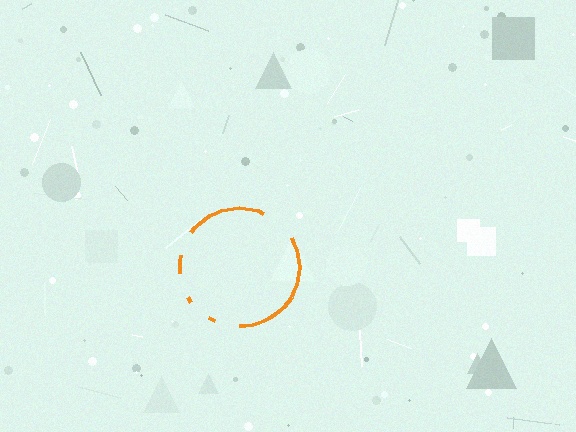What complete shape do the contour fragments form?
The contour fragments form a circle.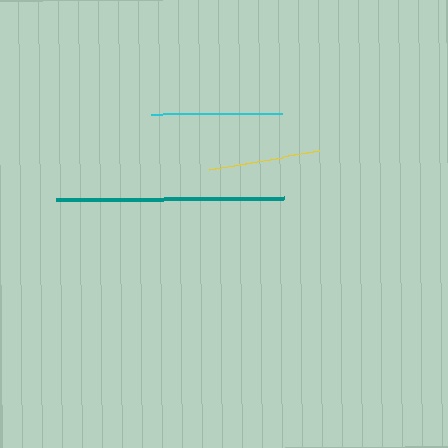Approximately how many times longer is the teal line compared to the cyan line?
The teal line is approximately 1.7 times the length of the cyan line.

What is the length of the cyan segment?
The cyan segment is approximately 131 pixels long.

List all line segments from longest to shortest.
From longest to shortest: teal, cyan, yellow.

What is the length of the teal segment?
The teal segment is approximately 229 pixels long.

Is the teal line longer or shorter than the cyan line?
The teal line is longer than the cyan line.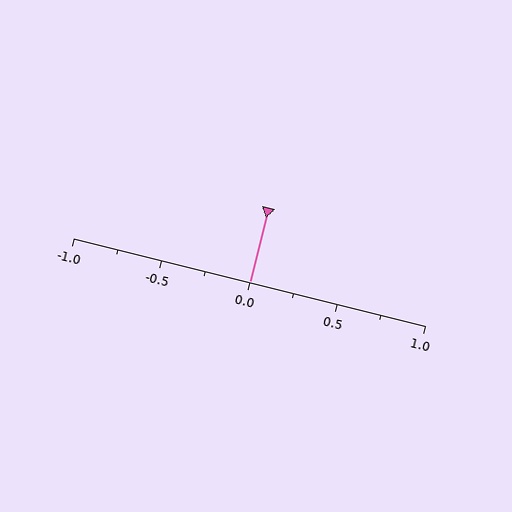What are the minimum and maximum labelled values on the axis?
The axis runs from -1.0 to 1.0.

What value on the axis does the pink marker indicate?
The marker indicates approximately 0.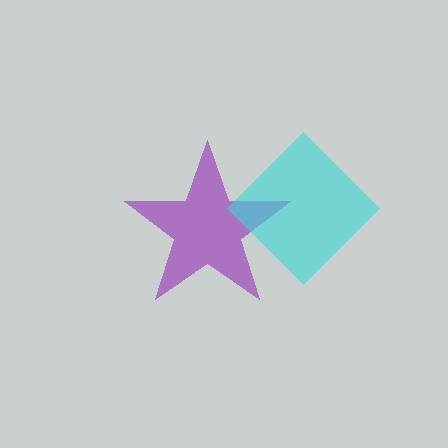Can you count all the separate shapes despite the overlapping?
Yes, there are 2 separate shapes.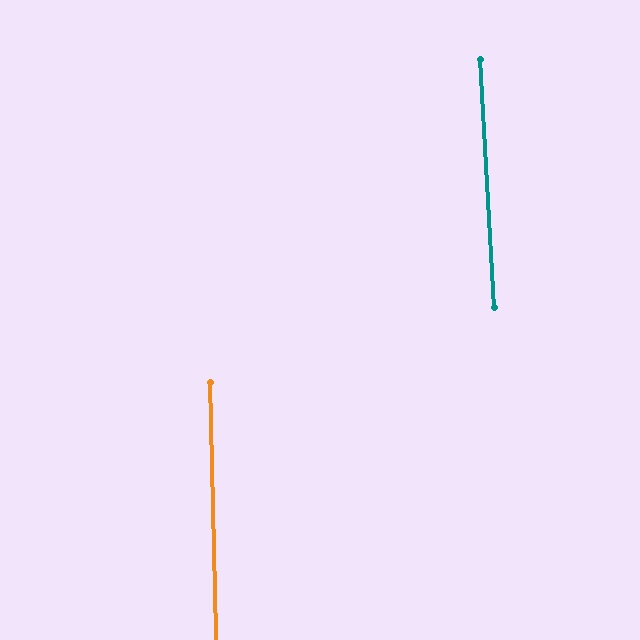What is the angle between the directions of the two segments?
Approximately 2 degrees.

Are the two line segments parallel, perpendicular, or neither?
Parallel — their directions differ by only 1.7°.